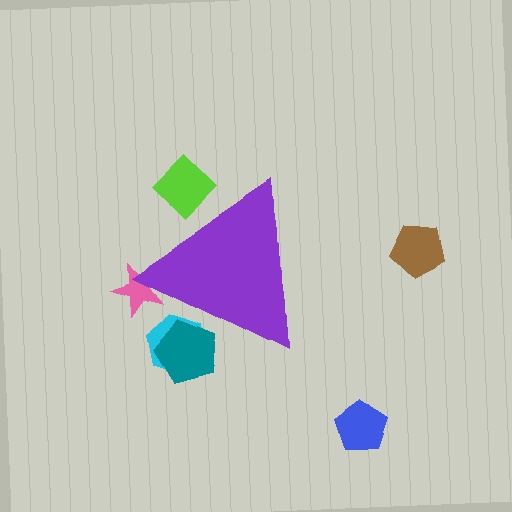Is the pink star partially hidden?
Yes, the pink star is partially hidden behind the purple triangle.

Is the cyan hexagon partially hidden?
Yes, the cyan hexagon is partially hidden behind the purple triangle.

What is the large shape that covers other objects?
A purple triangle.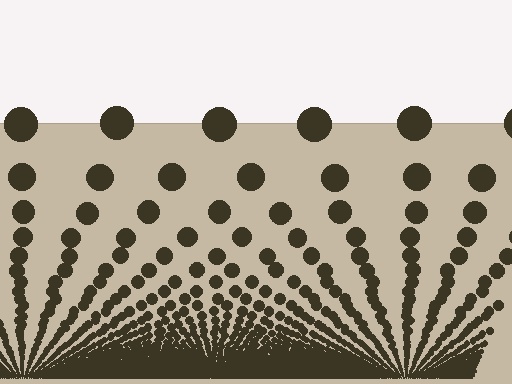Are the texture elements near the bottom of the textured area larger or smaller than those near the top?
Smaller. The gradient is inverted — elements near the bottom are smaller and denser.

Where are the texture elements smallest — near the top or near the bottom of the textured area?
Near the bottom.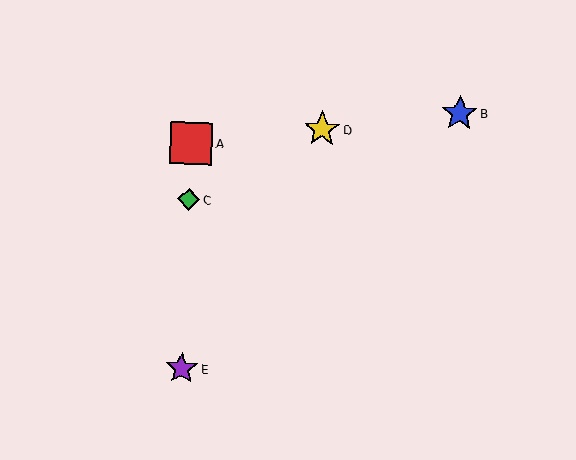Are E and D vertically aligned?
No, E is at x≈182 and D is at x≈322.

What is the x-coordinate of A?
Object A is at x≈191.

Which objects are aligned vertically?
Objects A, C, E are aligned vertically.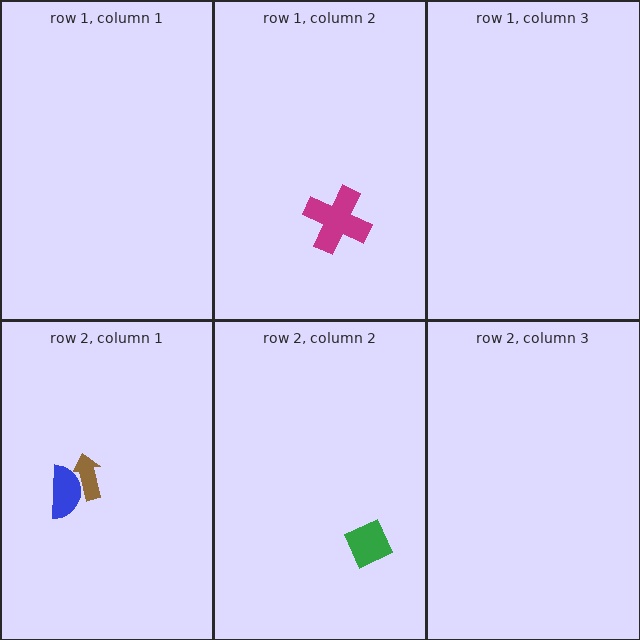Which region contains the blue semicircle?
The row 2, column 1 region.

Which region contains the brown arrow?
The row 2, column 1 region.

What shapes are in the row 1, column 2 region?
The magenta cross.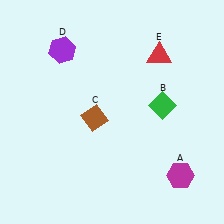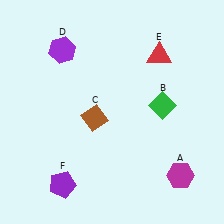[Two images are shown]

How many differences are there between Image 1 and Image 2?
There is 1 difference between the two images.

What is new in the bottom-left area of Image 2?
A purple pentagon (F) was added in the bottom-left area of Image 2.